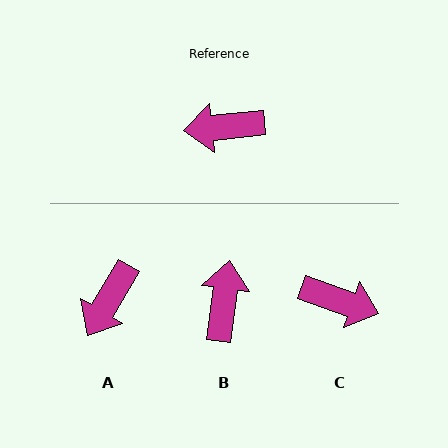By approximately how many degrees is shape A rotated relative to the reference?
Approximately 53 degrees counter-clockwise.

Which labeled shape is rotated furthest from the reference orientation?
C, about 154 degrees away.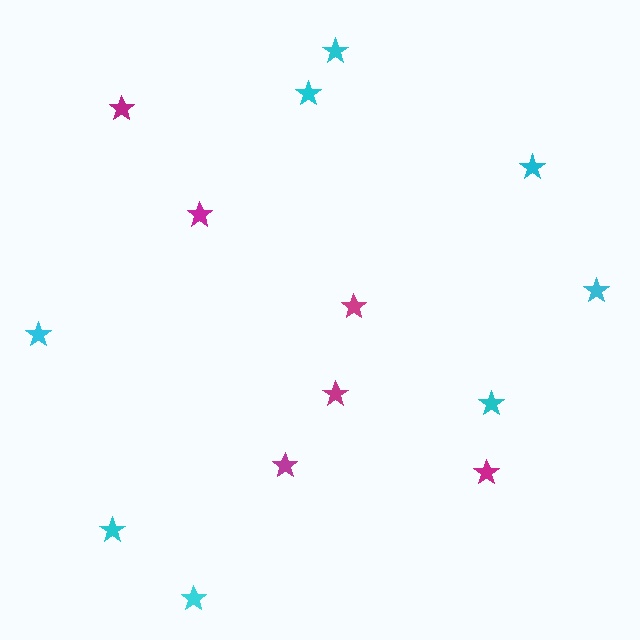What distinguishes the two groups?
There are 2 groups: one group of cyan stars (8) and one group of magenta stars (6).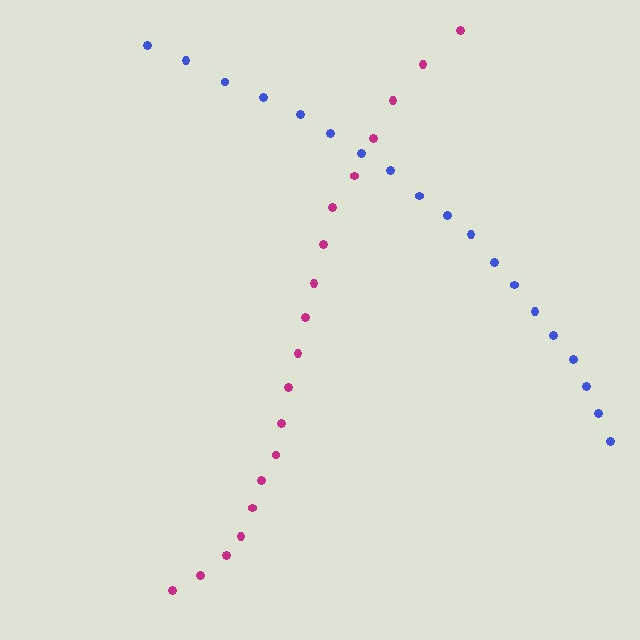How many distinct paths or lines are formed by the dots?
There are 2 distinct paths.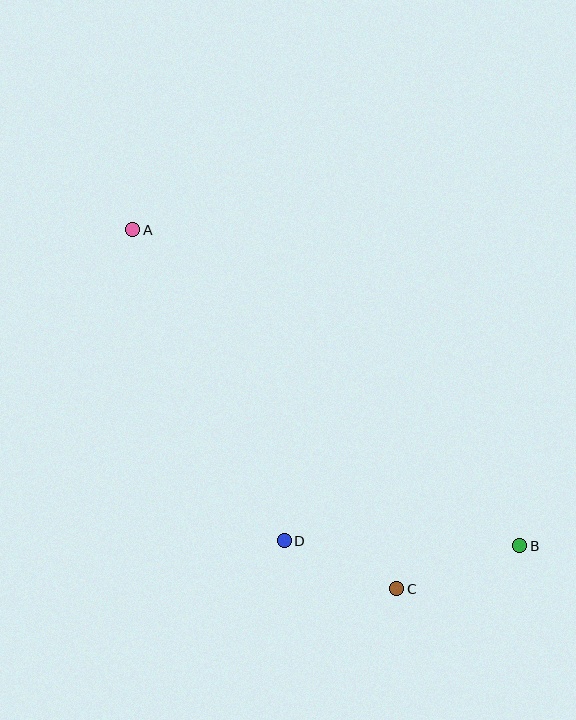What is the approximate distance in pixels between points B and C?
The distance between B and C is approximately 130 pixels.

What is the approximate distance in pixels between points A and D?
The distance between A and D is approximately 346 pixels.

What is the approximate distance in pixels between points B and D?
The distance between B and D is approximately 235 pixels.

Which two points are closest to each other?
Points C and D are closest to each other.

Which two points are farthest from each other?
Points A and B are farthest from each other.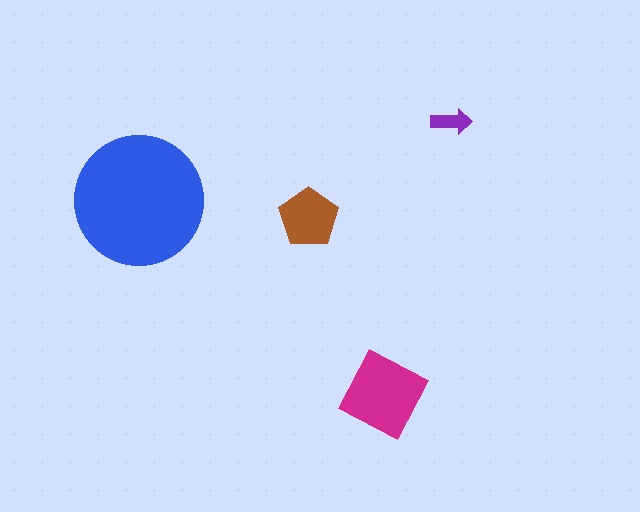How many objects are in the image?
There are 4 objects in the image.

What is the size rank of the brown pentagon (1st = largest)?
3rd.